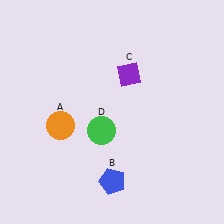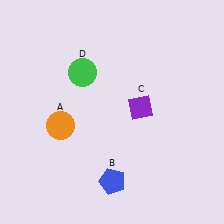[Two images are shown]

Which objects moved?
The objects that moved are: the purple diamond (C), the green circle (D).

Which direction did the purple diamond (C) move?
The purple diamond (C) moved down.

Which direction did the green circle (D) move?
The green circle (D) moved up.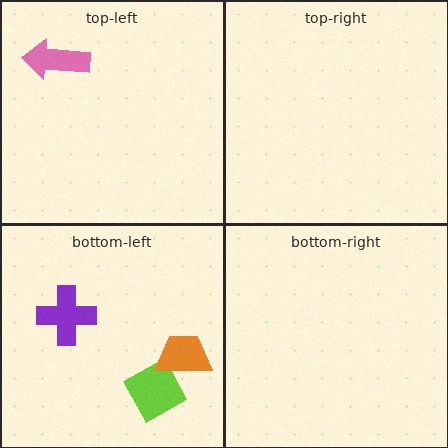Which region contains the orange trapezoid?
The bottom-left region.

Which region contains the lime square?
The bottom-left region.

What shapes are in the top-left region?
The pink arrow.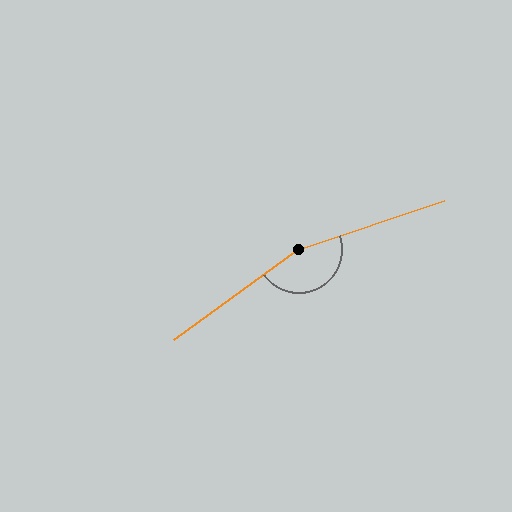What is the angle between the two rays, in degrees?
Approximately 162 degrees.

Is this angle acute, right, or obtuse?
It is obtuse.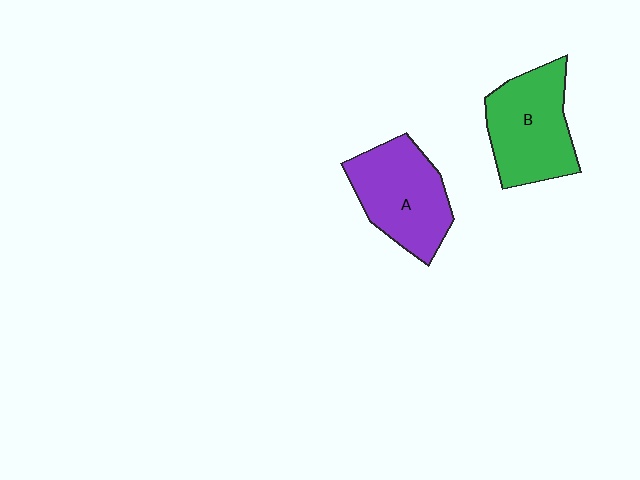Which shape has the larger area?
Shape B (green).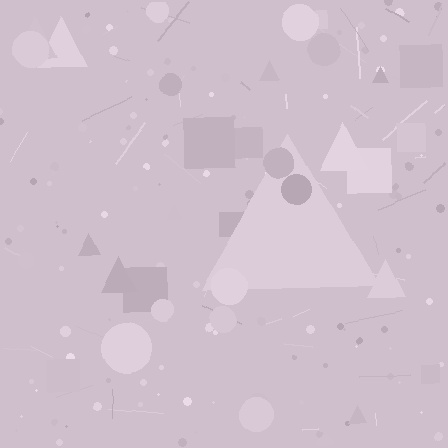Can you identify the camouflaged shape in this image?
The camouflaged shape is a triangle.